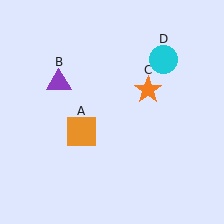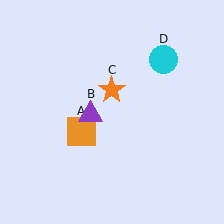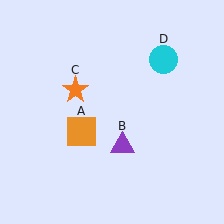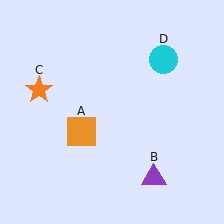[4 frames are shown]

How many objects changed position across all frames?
2 objects changed position: purple triangle (object B), orange star (object C).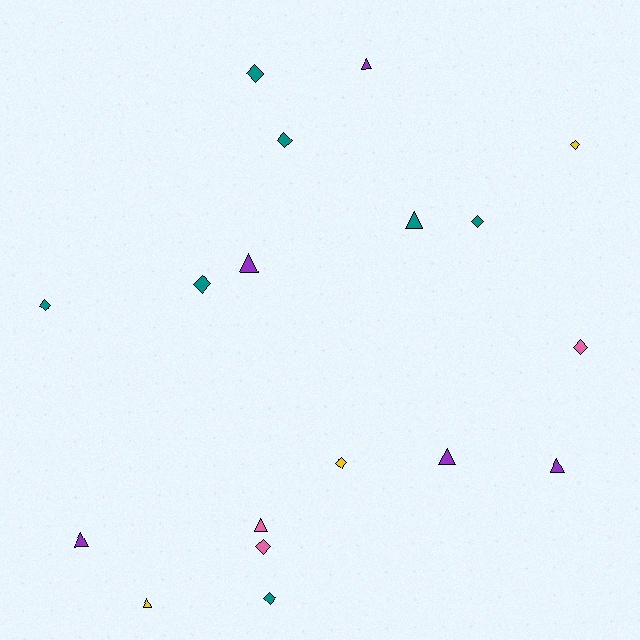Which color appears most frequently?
Teal, with 7 objects.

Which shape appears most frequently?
Diamond, with 10 objects.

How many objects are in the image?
There are 18 objects.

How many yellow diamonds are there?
There are 2 yellow diamonds.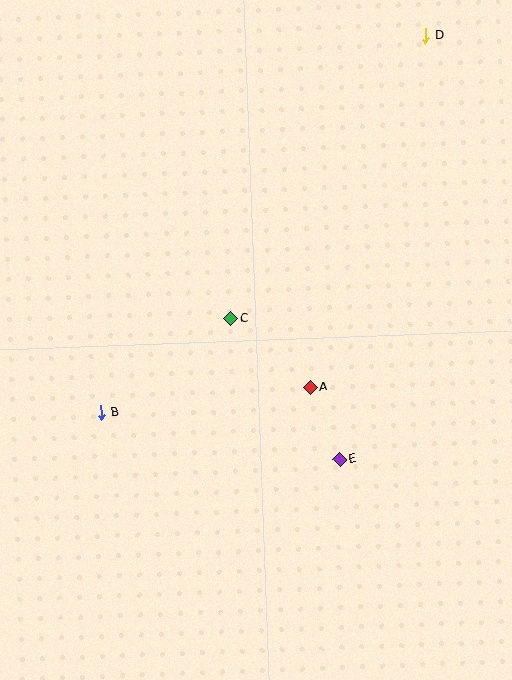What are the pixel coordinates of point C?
Point C is at (231, 319).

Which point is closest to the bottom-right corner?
Point E is closest to the bottom-right corner.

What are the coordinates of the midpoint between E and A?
The midpoint between E and A is at (325, 423).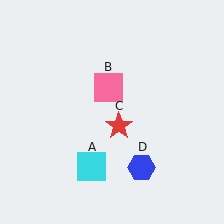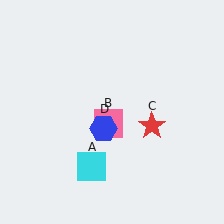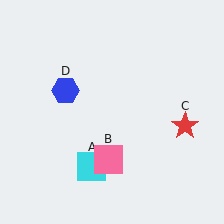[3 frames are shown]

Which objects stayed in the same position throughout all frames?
Cyan square (object A) remained stationary.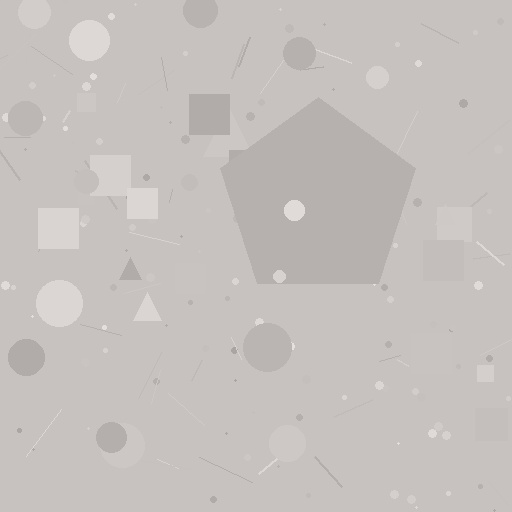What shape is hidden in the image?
A pentagon is hidden in the image.